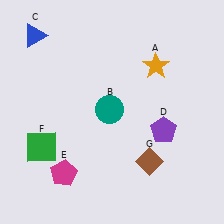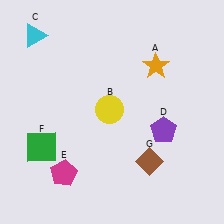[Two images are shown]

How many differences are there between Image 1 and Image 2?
There are 2 differences between the two images.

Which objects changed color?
B changed from teal to yellow. C changed from blue to cyan.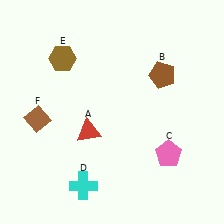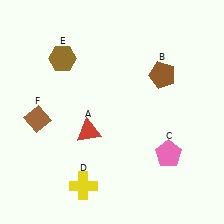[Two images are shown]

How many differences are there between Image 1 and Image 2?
There is 1 difference between the two images.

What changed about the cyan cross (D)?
In Image 1, D is cyan. In Image 2, it changed to yellow.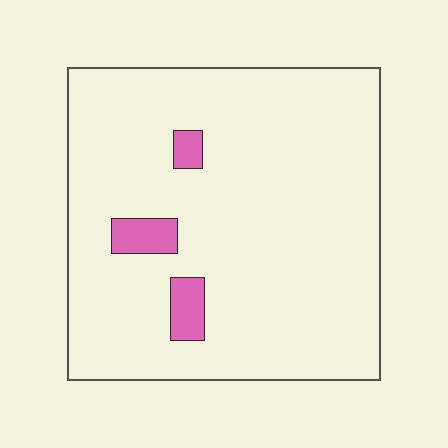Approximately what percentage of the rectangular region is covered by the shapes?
Approximately 5%.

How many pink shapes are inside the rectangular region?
3.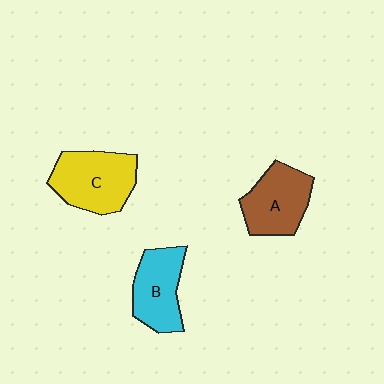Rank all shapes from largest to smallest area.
From largest to smallest: C (yellow), A (brown), B (cyan).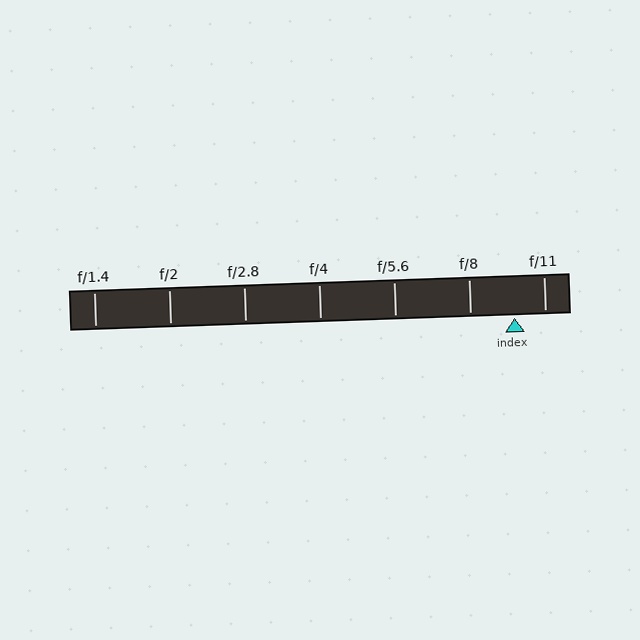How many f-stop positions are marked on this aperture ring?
There are 7 f-stop positions marked.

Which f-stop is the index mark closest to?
The index mark is closest to f/11.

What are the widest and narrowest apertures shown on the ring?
The widest aperture shown is f/1.4 and the narrowest is f/11.